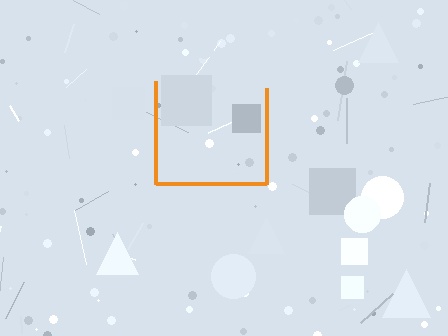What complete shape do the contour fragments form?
The contour fragments form a square.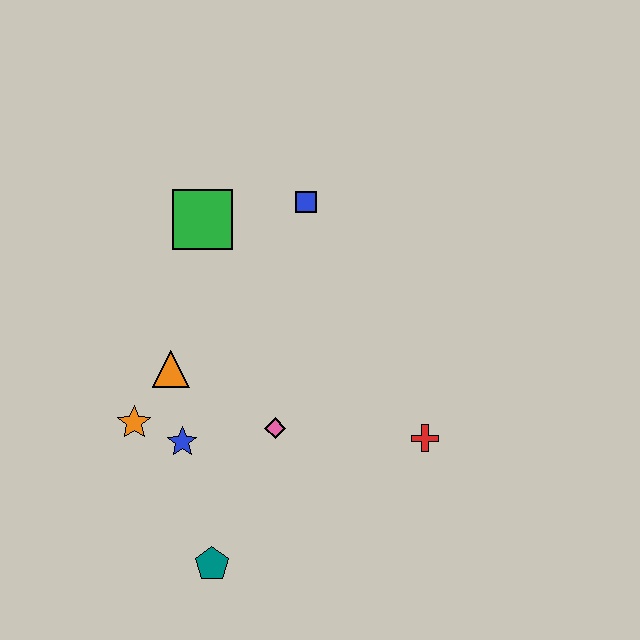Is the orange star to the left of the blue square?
Yes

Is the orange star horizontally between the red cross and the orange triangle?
No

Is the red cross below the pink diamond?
Yes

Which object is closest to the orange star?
The blue star is closest to the orange star.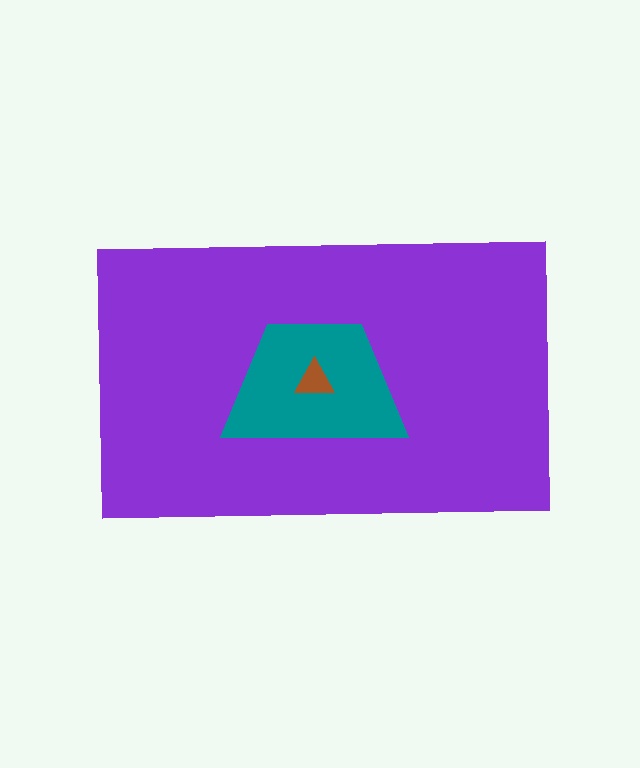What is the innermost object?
The brown triangle.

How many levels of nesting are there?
3.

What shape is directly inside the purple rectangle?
The teal trapezoid.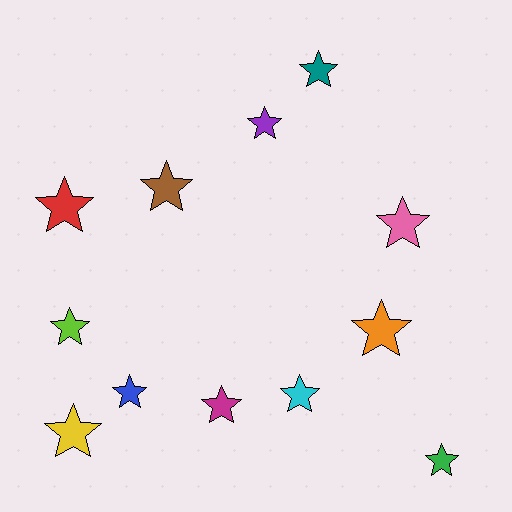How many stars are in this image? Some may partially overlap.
There are 12 stars.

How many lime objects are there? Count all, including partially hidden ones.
There is 1 lime object.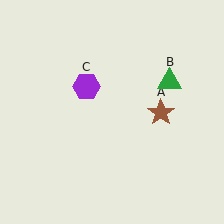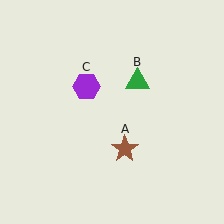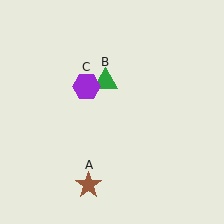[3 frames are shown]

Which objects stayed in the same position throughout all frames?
Purple hexagon (object C) remained stationary.